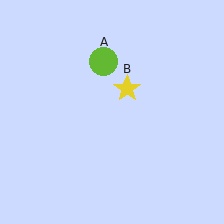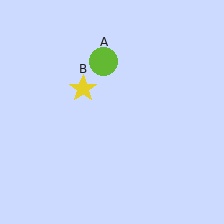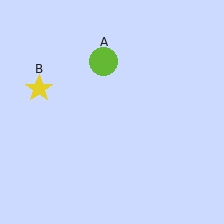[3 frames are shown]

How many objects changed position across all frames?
1 object changed position: yellow star (object B).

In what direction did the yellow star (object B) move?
The yellow star (object B) moved left.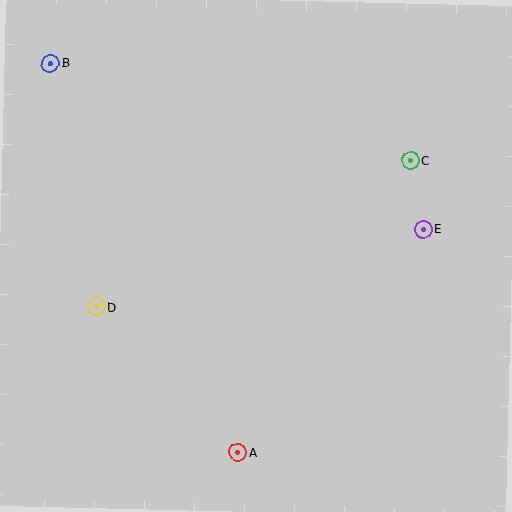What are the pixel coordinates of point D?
Point D is at (96, 307).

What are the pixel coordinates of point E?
Point E is at (423, 229).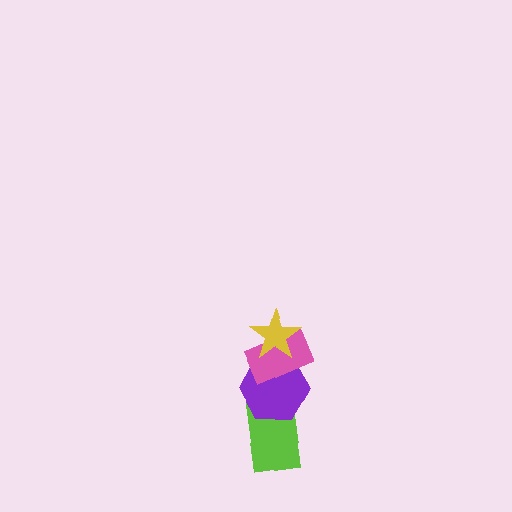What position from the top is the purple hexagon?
The purple hexagon is 3rd from the top.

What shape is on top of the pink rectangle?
The yellow star is on top of the pink rectangle.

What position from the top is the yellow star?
The yellow star is 1st from the top.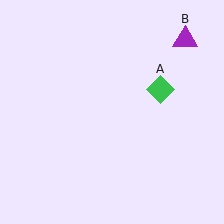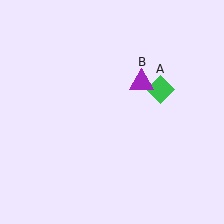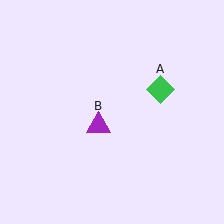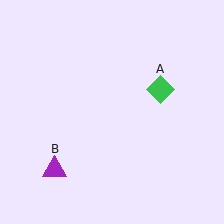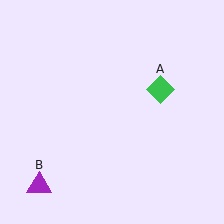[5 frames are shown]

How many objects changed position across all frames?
1 object changed position: purple triangle (object B).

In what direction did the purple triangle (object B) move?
The purple triangle (object B) moved down and to the left.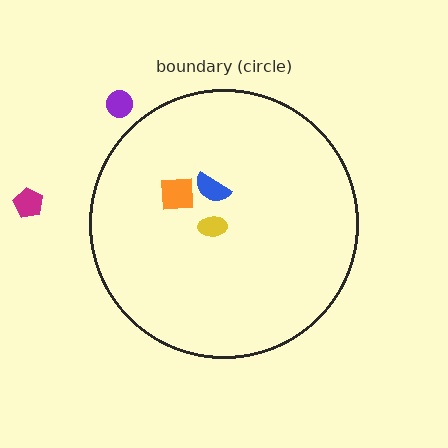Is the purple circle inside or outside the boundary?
Outside.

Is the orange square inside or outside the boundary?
Inside.